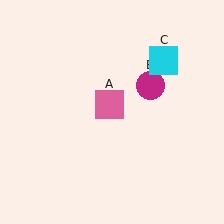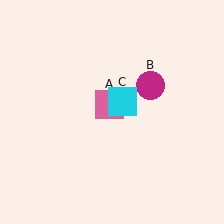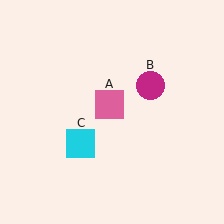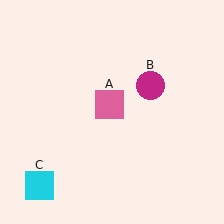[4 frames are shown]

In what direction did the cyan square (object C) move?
The cyan square (object C) moved down and to the left.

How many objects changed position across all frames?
1 object changed position: cyan square (object C).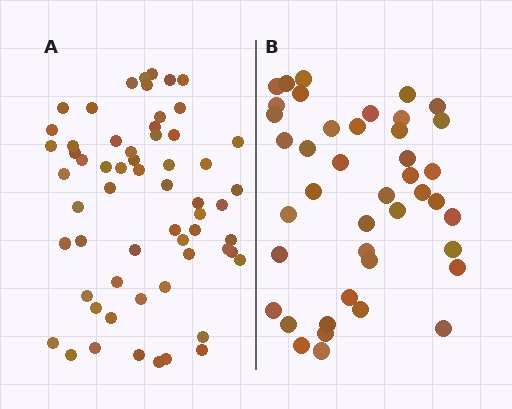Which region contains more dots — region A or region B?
Region A (the left region) has more dots.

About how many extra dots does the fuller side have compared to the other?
Region A has approximately 20 more dots than region B.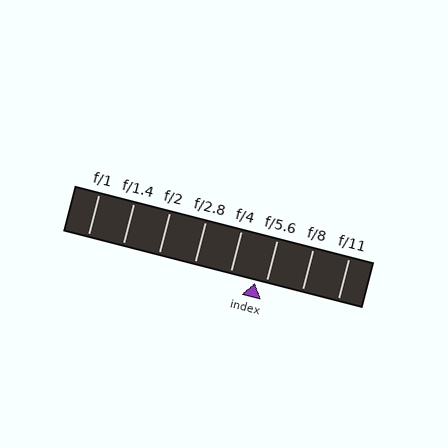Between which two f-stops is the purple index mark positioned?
The index mark is between f/4 and f/5.6.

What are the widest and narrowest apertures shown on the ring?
The widest aperture shown is f/1 and the narrowest is f/11.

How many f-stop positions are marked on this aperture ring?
There are 8 f-stop positions marked.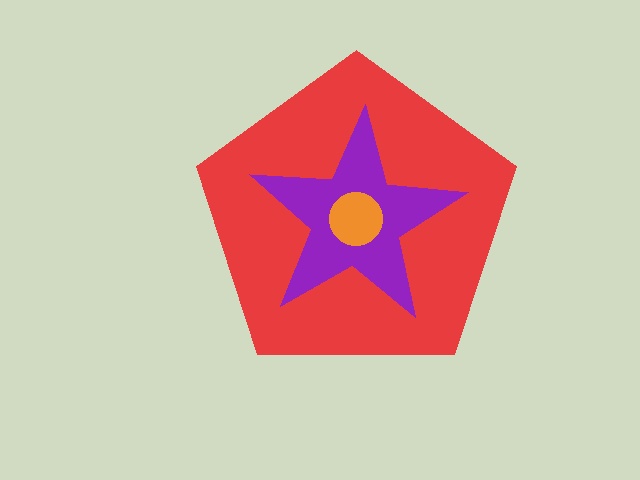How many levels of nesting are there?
3.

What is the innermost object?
The orange circle.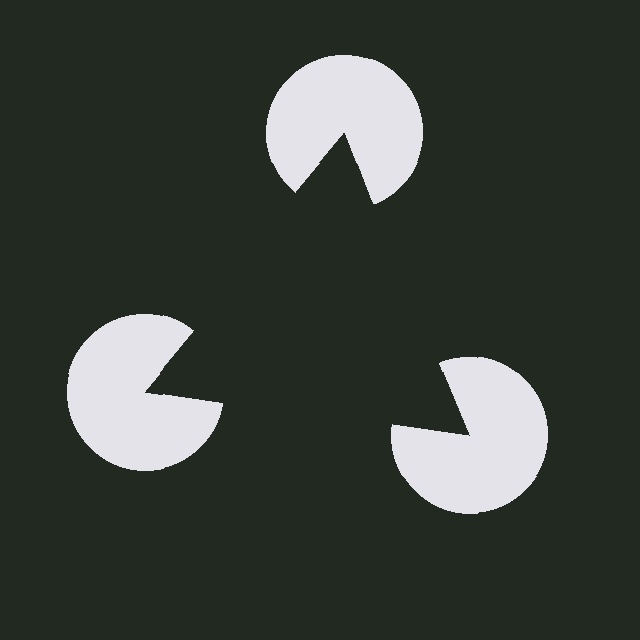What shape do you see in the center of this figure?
An illusory triangle — its edges are inferred from the aligned wedge cuts in the pac-man discs, not physically drawn.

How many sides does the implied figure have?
3 sides.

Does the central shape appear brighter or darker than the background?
It typically appears slightly darker than the background, even though no actual brightness change is drawn.